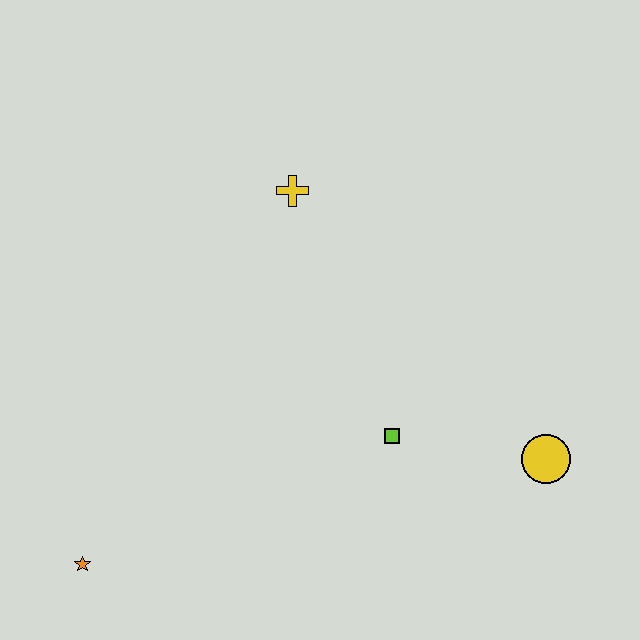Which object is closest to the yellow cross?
The lime square is closest to the yellow cross.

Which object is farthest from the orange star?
The yellow circle is farthest from the orange star.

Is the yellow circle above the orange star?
Yes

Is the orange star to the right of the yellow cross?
No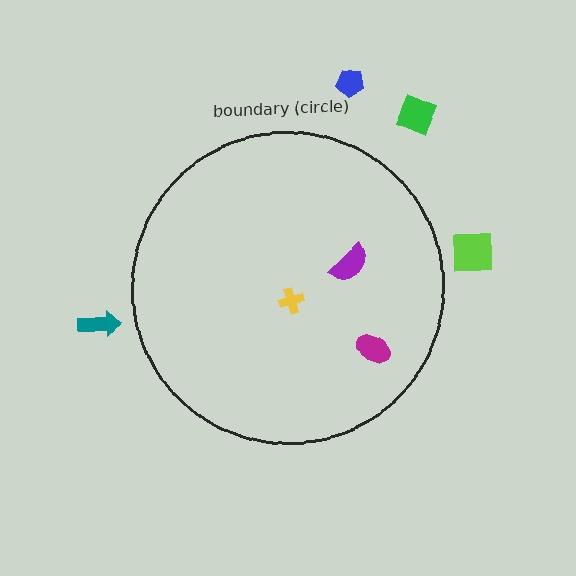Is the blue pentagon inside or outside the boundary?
Outside.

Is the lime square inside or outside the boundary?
Outside.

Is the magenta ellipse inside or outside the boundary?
Inside.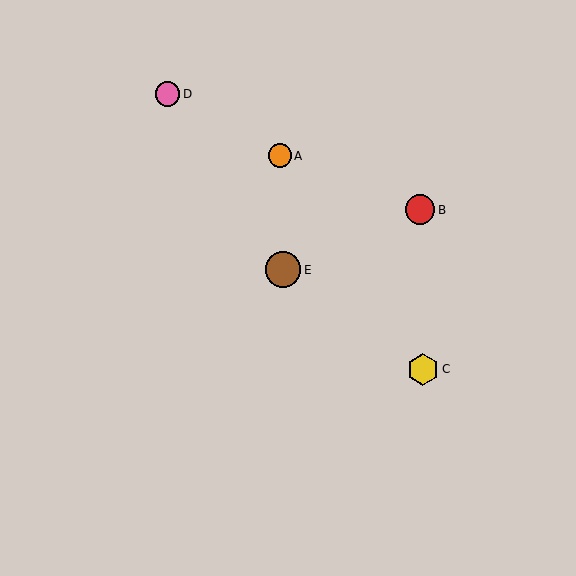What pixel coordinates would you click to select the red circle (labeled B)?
Click at (420, 210) to select the red circle B.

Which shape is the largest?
The brown circle (labeled E) is the largest.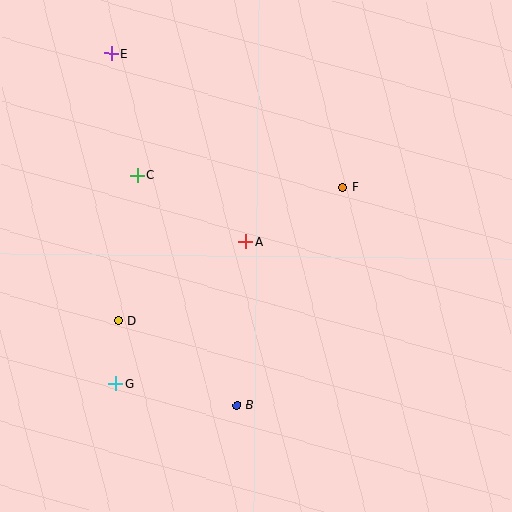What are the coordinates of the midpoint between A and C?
The midpoint between A and C is at (192, 208).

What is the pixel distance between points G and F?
The distance between G and F is 300 pixels.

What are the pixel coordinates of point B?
Point B is at (237, 405).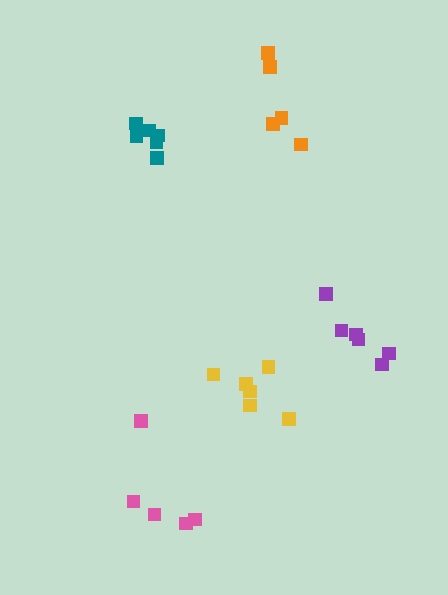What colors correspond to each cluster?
The clusters are colored: teal, purple, yellow, orange, pink.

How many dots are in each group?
Group 1: 6 dots, Group 2: 6 dots, Group 3: 6 dots, Group 4: 5 dots, Group 5: 5 dots (28 total).